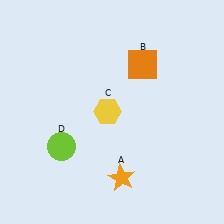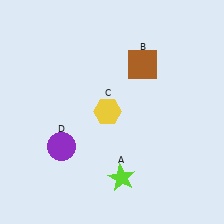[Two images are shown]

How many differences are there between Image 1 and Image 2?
There are 3 differences between the two images.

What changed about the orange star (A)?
In Image 1, A is orange. In Image 2, it changed to lime.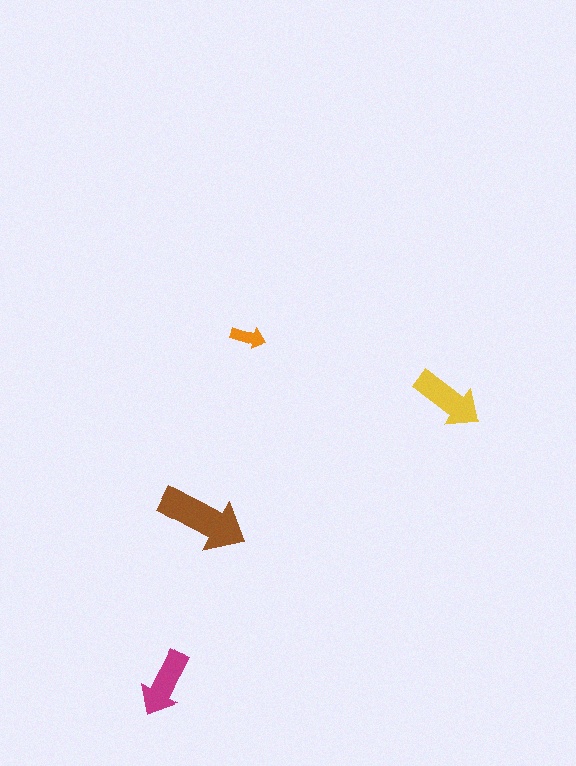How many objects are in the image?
There are 4 objects in the image.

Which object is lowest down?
The magenta arrow is bottommost.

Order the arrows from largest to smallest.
the brown one, the yellow one, the magenta one, the orange one.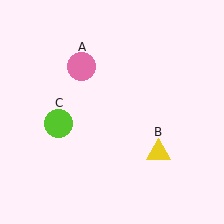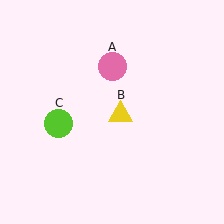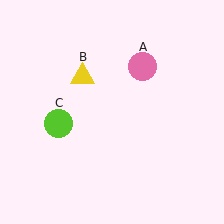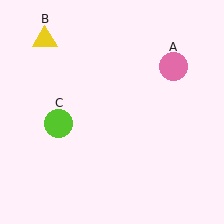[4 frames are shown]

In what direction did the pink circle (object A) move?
The pink circle (object A) moved right.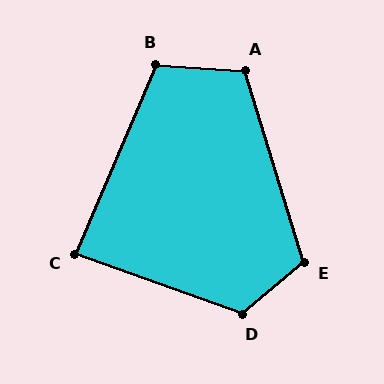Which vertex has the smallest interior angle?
C, at approximately 87 degrees.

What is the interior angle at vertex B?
Approximately 109 degrees (obtuse).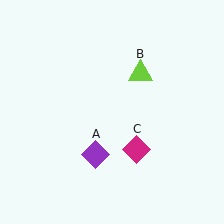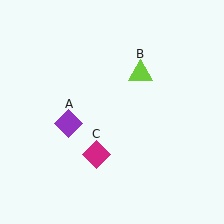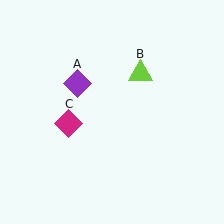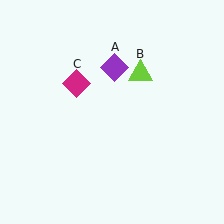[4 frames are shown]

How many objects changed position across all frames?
2 objects changed position: purple diamond (object A), magenta diamond (object C).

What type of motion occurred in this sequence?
The purple diamond (object A), magenta diamond (object C) rotated clockwise around the center of the scene.